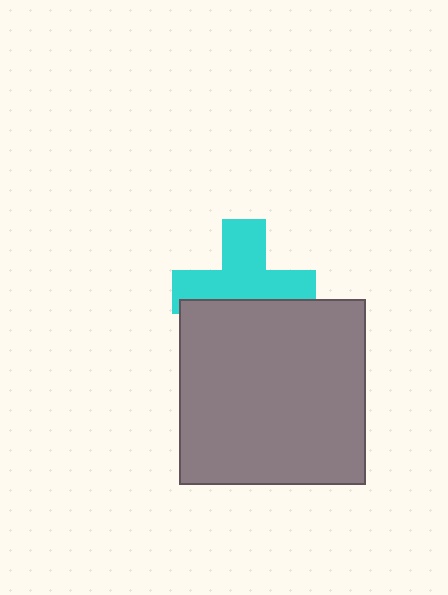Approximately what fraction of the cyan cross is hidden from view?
Roughly 38% of the cyan cross is hidden behind the gray square.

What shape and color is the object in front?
The object in front is a gray square.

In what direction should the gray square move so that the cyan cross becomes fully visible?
The gray square should move down. That is the shortest direction to clear the overlap and leave the cyan cross fully visible.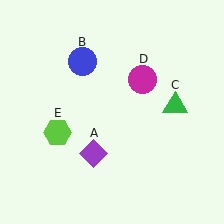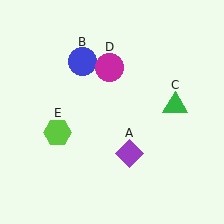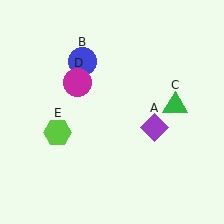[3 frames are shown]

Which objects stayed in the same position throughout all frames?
Blue circle (object B) and green triangle (object C) and lime hexagon (object E) remained stationary.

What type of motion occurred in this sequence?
The purple diamond (object A), magenta circle (object D) rotated counterclockwise around the center of the scene.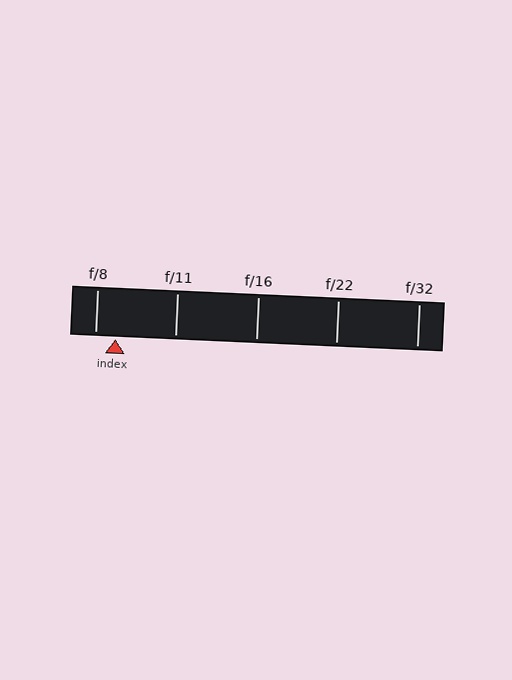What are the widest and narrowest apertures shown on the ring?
The widest aperture shown is f/8 and the narrowest is f/32.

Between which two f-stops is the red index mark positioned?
The index mark is between f/8 and f/11.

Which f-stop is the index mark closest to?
The index mark is closest to f/8.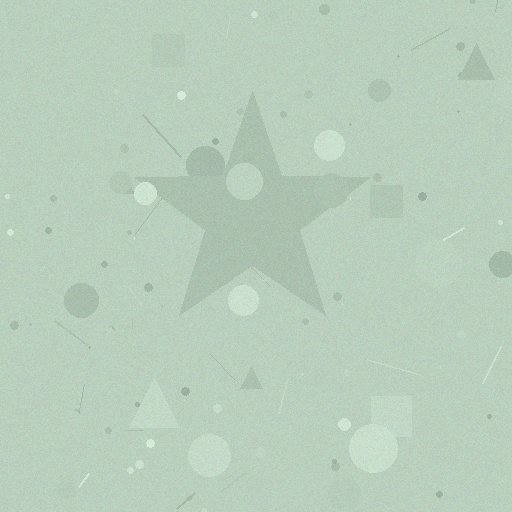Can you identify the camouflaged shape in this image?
The camouflaged shape is a star.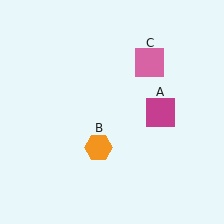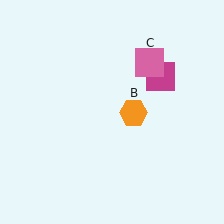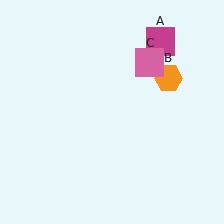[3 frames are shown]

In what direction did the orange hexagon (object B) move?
The orange hexagon (object B) moved up and to the right.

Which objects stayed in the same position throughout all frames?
Pink square (object C) remained stationary.